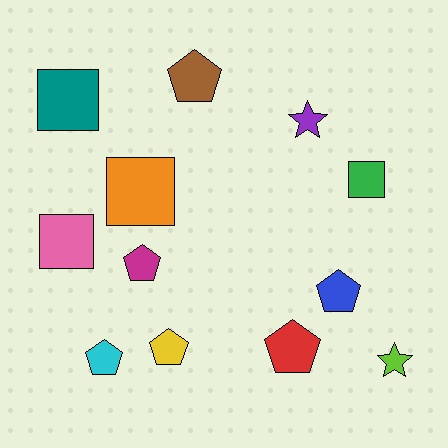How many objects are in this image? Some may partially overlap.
There are 12 objects.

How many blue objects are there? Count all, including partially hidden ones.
There is 1 blue object.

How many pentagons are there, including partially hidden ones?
There are 6 pentagons.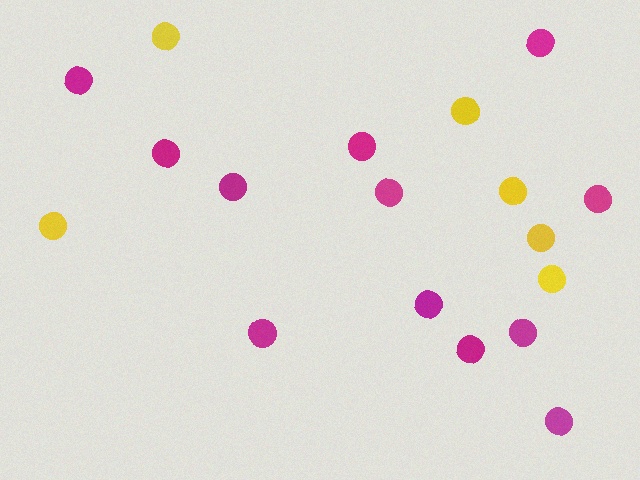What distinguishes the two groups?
There are 2 groups: one group of magenta circles (12) and one group of yellow circles (6).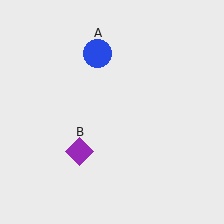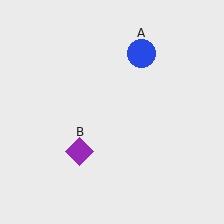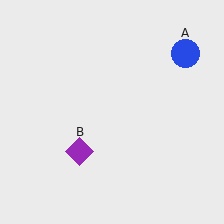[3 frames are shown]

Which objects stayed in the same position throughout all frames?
Purple diamond (object B) remained stationary.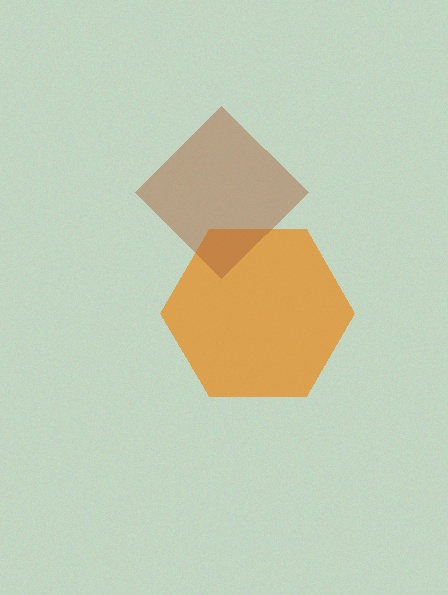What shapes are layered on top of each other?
The layered shapes are: an orange hexagon, a brown diamond.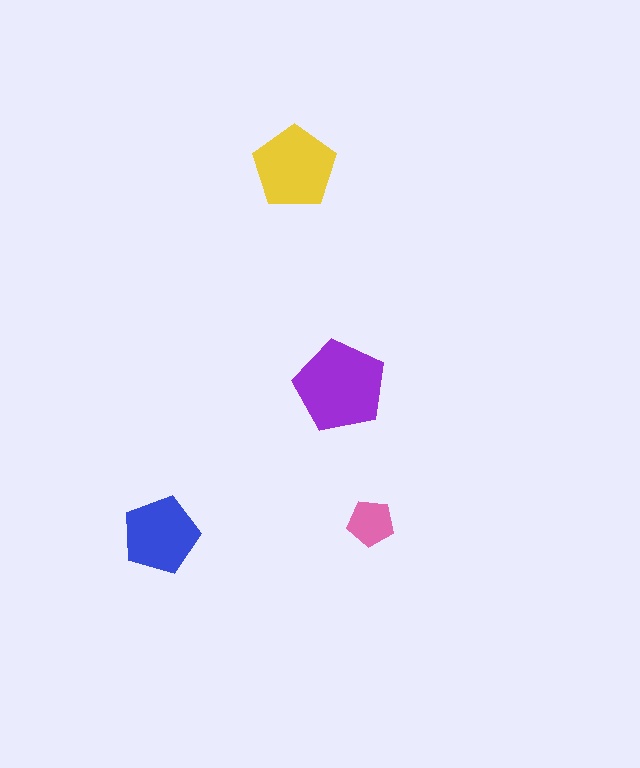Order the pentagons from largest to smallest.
the purple one, the yellow one, the blue one, the pink one.